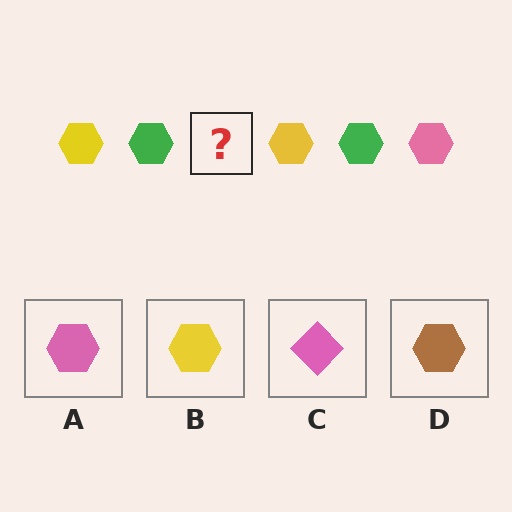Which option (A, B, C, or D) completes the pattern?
A.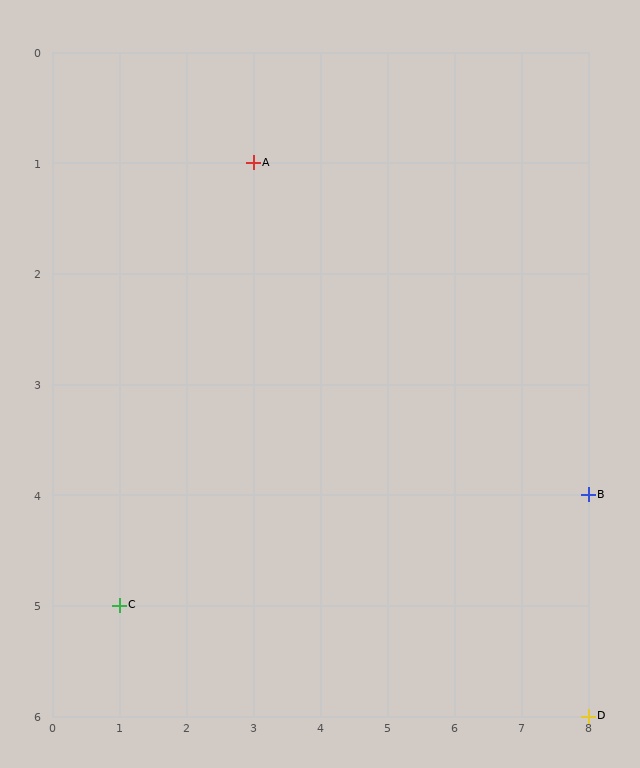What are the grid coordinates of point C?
Point C is at grid coordinates (1, 5).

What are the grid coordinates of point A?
Point A is at grid coordinates (3, 1).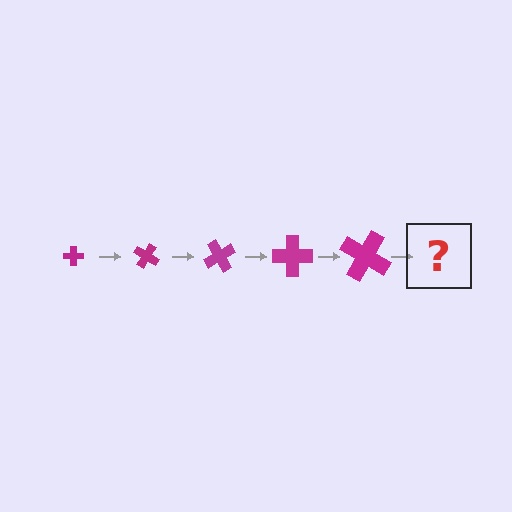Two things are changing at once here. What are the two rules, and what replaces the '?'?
The two rules are that the cross grows larger each step and it rotates 30 degrees each step. The '?' should be a cross, larger than the previous one and rotated 150 degrees from the start.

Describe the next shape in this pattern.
It should be a cross, larger than the previous one and rotated 150 degrees from the start.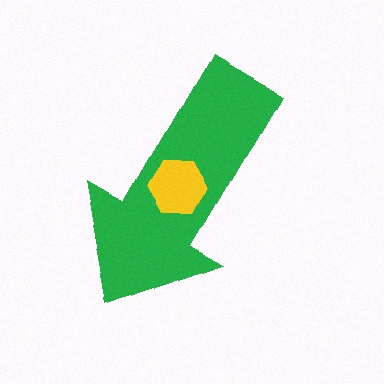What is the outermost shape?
The green arrow.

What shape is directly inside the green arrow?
The yellow hexagon.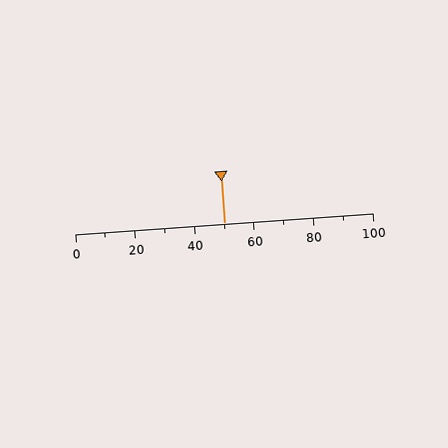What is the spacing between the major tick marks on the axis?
The major ticks are spaced 20 apart.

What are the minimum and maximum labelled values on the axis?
The axis runs from 0 to 100.